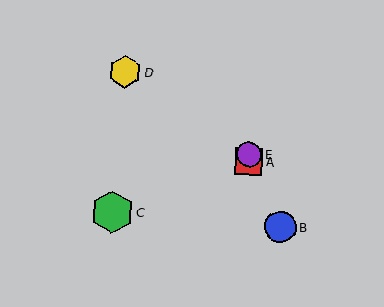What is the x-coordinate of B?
Object B is at x≈280.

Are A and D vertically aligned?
No, A is at x≈249 and D is at x≈125.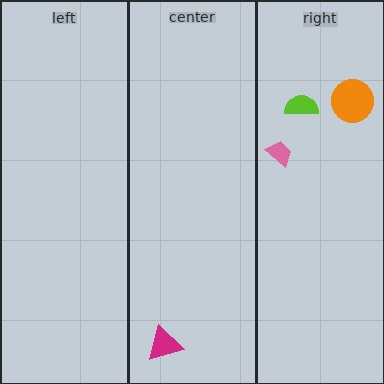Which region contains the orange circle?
The right region.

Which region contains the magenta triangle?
The center region.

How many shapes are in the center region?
1.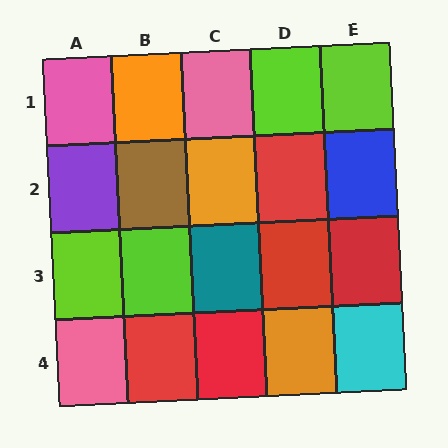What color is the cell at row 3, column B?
Lime.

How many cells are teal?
1 cell is teal.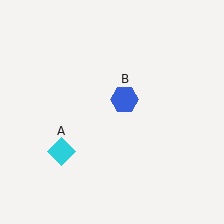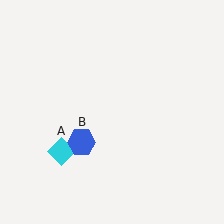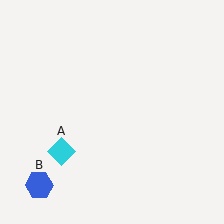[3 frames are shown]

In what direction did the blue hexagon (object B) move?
The blue hexagon (object B) moved down and to the left.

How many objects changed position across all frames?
1 object changed position: blue hexagon (object B).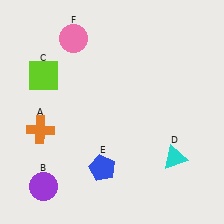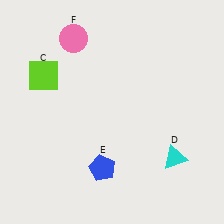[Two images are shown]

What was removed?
The orange cross (A), the purple circle (B) were removed in Image 2.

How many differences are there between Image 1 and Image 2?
There are 2 differences between the two images.